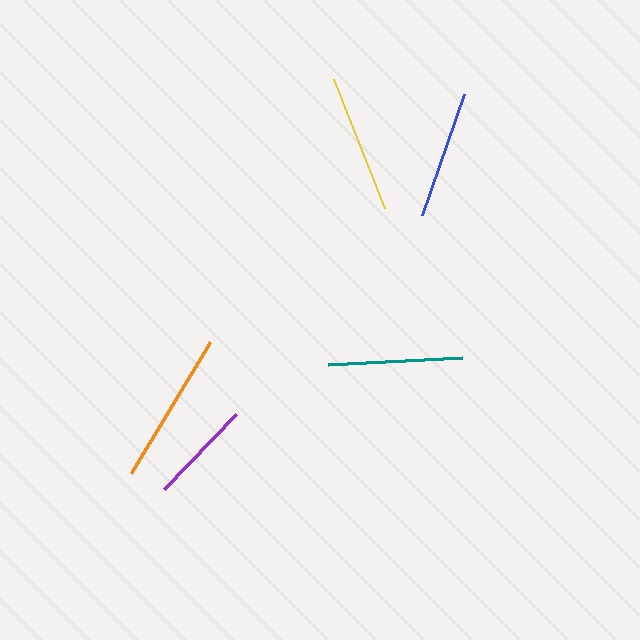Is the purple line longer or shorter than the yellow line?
The yellow line is longer than the purple line.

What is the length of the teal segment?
The teal segment is approximately 134 pixels long.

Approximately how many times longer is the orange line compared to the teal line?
The orange line is approximately 1.1 times the length of the teal line.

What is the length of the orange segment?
The orange segment is approximately 153 pixels long.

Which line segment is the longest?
The orange line is the longest at approximately 153 pixels.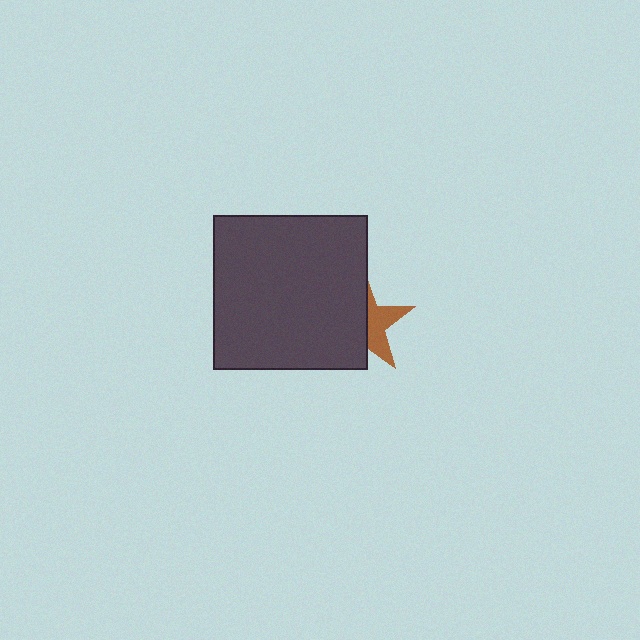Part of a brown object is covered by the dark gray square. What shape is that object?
It is a star.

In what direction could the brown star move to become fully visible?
The brown star could move right. That would shift it out from behind the dark gray square entirely.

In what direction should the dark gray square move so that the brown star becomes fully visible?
The dark gray square should move left. That is the shortest direction to clear the overlap and leave the brown star fully visible.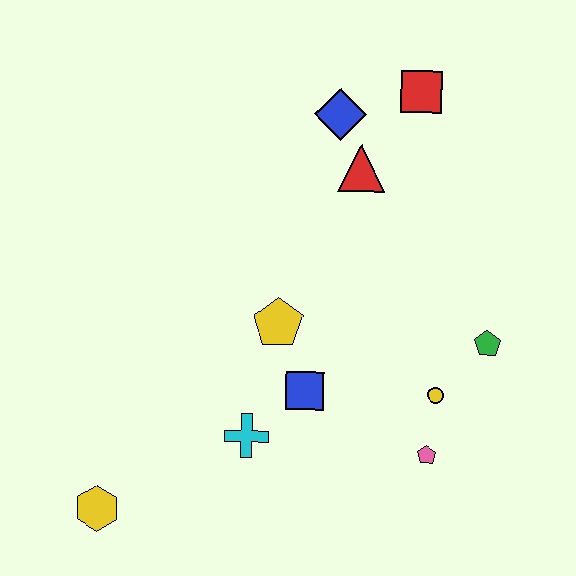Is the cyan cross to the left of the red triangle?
Yes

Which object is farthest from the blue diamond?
The yellow hexagon is farthest from the blue diamond.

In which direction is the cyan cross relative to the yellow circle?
The cyan cross is to the left of the yellow circle.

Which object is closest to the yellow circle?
The pink pentagon is closest to the yellow circle.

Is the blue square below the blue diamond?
Yes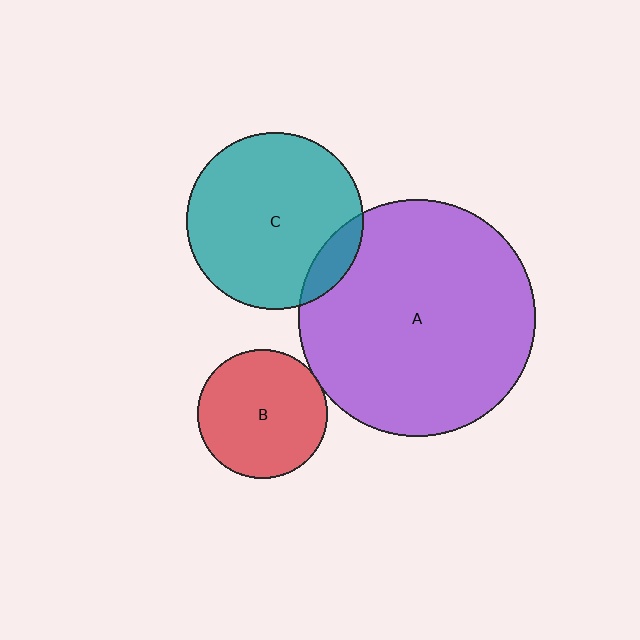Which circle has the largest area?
Circle A (purple).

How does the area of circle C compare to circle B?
Approximately 1.9 times.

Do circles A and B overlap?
Yes.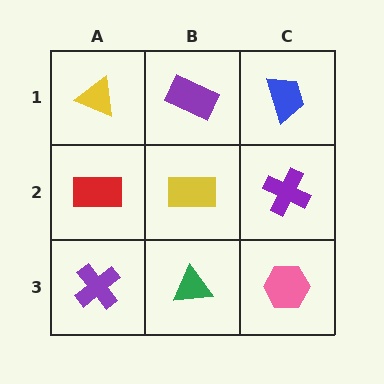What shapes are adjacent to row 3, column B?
A yellow rectangle (row 2, column B), a purple cross (row 3, column A), a pink hexagon (row 3, column C).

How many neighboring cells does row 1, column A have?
2.